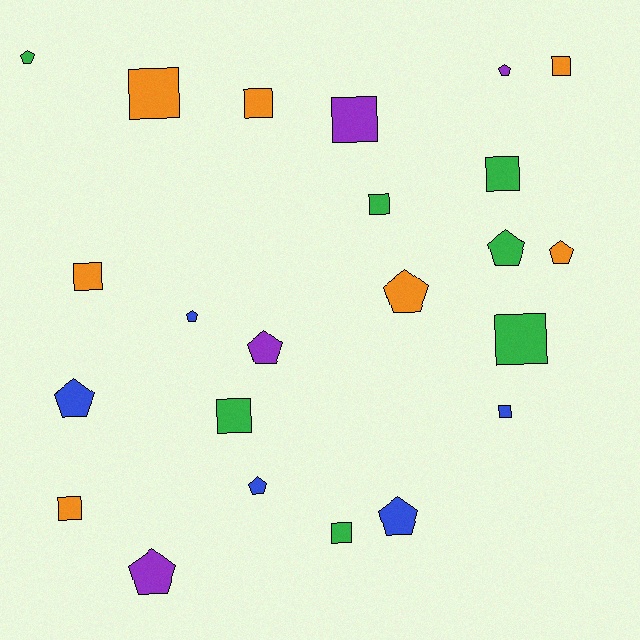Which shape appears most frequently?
Square, with 12 objects.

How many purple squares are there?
There is 1 purple square.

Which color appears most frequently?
Orange, with 7 objects.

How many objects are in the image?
There are 23 objects.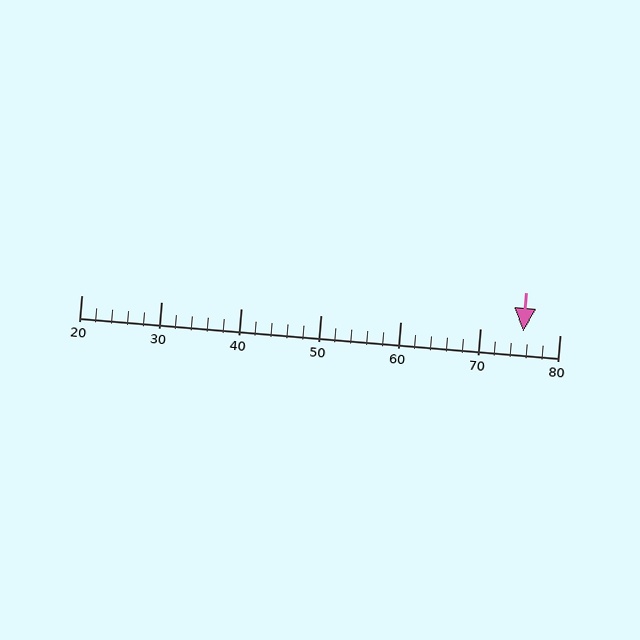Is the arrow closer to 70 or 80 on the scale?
The arrow is closer to 80.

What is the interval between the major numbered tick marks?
The major tick marks are spaced 10 units apart.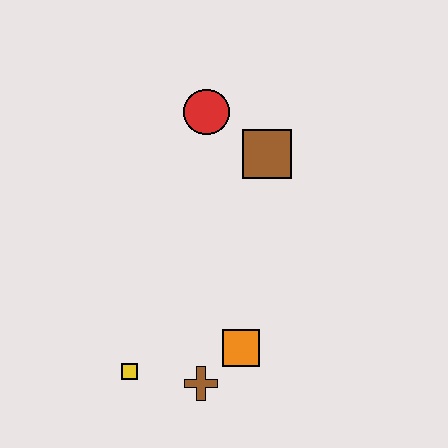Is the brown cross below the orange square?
Yes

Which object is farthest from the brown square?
The yellow square is farthest from the brown square.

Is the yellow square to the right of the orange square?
No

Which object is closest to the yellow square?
The brown cross is closest to the yellow square.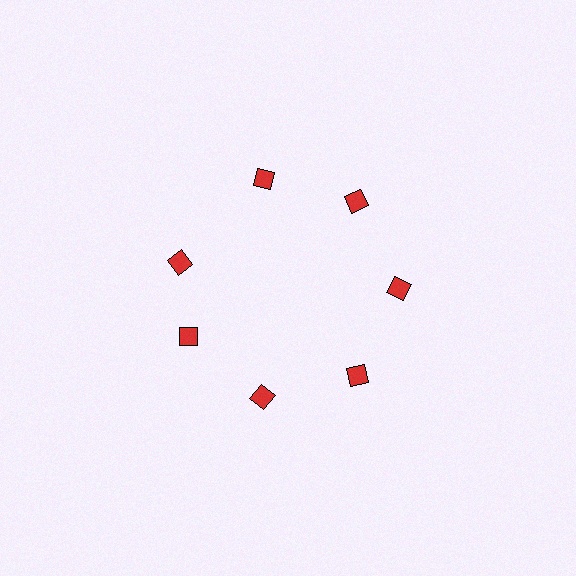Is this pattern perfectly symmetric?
No. The 7 red diamonds are arranged in a ring, but one element near the 10 o'clock position is rotated out of alignment along the ring, breaking the 7-fold rotational symmetry.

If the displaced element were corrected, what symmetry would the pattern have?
It would have 7-fold rotational symmetry — the pattern would map onto itself every 51 degrees.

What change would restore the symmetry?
The symmetry would be restored by rotating it back into even spacing with its neighbors so that all 7 diamonds sit at equal angles and equal distance from the center.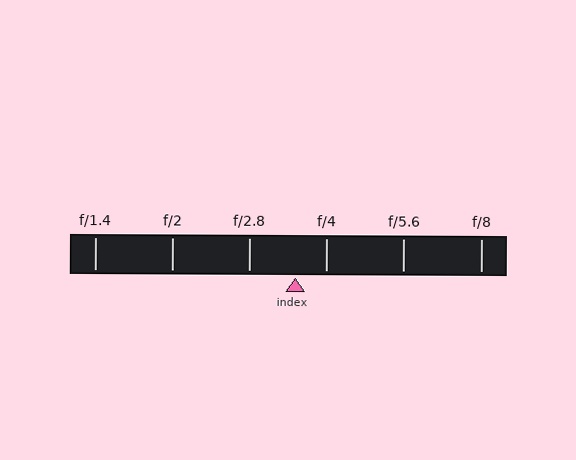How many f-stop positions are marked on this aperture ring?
There are 6 f-stop positions marked.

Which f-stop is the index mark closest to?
The index mark is closest to f/4.